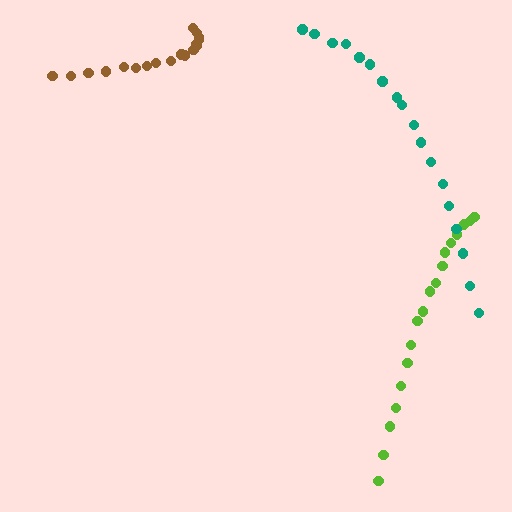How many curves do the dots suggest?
There are 3 distinct paths.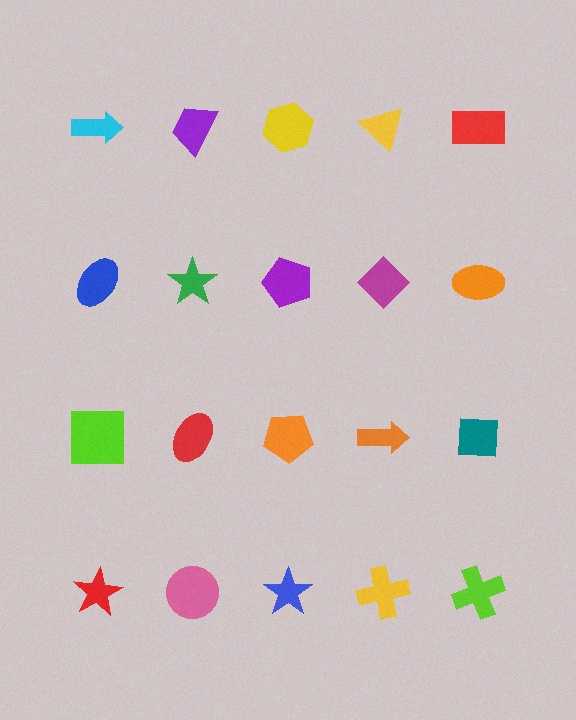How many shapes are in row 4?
5 shapes.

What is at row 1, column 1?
A cyan arrow.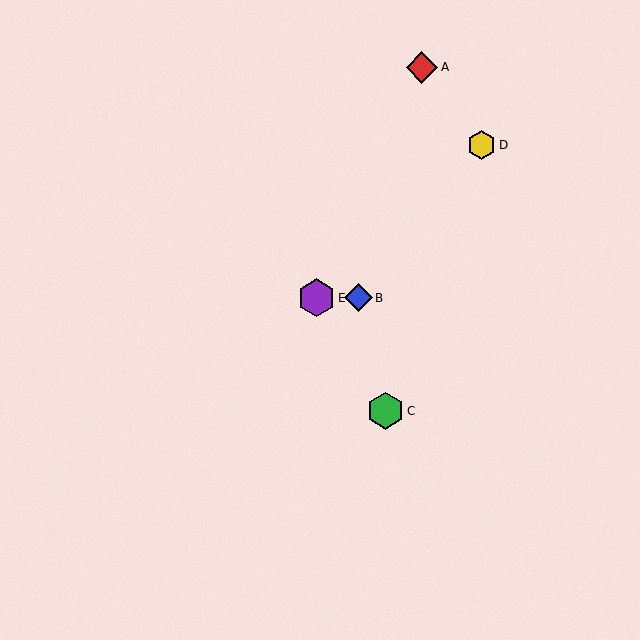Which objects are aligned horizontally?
Objects B, E are aligned horizontally.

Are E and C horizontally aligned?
No, E is at y≈298 and C is at y≈411.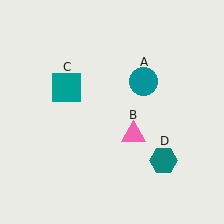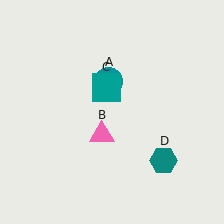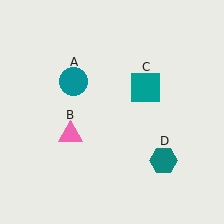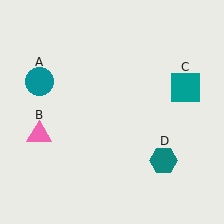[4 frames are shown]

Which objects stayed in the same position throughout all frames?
Teal hexagon (object D) remained stationary.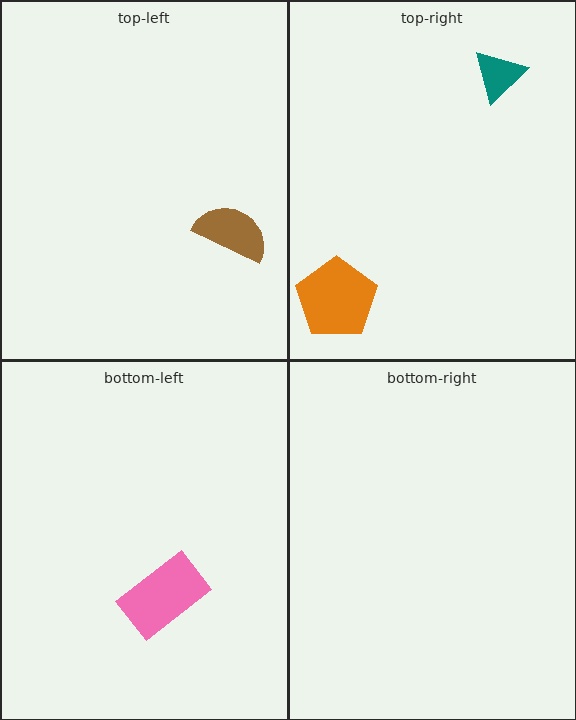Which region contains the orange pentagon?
The top-right region.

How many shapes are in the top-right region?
2.